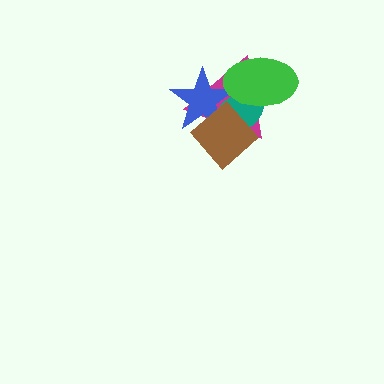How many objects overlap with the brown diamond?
4 objects overlap with the brown diamond.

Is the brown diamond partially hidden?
No, no other shape covers it.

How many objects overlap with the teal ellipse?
4 objects overlap with the teal ellipse.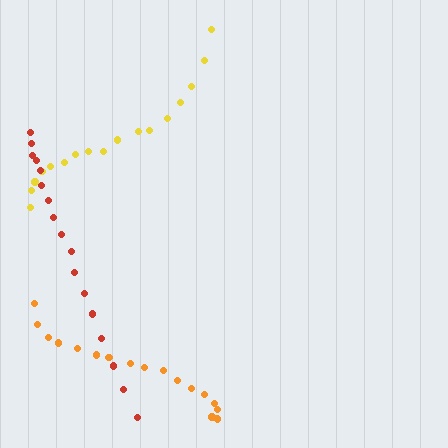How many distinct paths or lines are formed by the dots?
There are 3 distinct paths.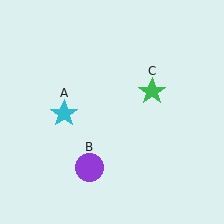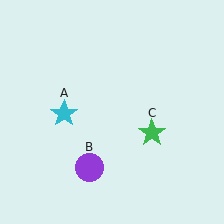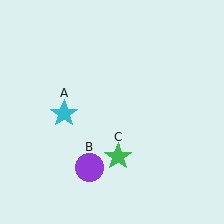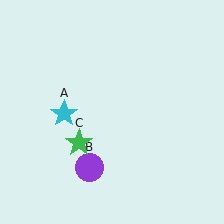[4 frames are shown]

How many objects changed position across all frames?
1 object changed position: green star (object C).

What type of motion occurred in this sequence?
The green star (object C) rotated clockwise around the center of the scene.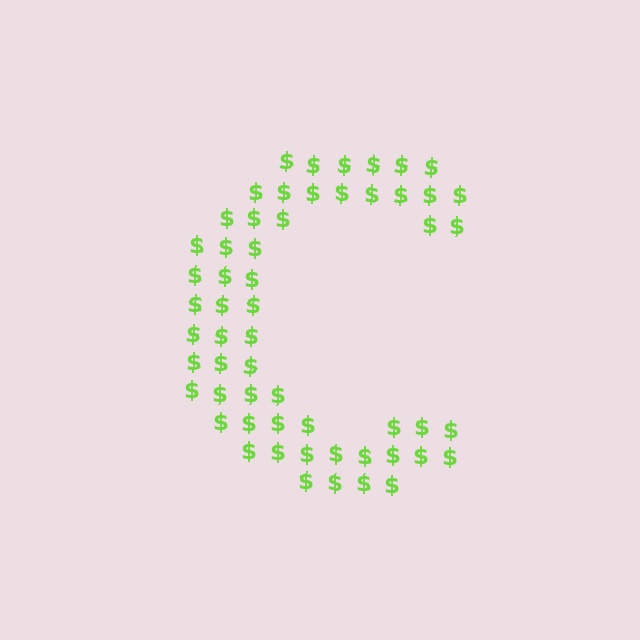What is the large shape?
The large shape is the letter C.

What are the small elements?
The small elements are dollar signs.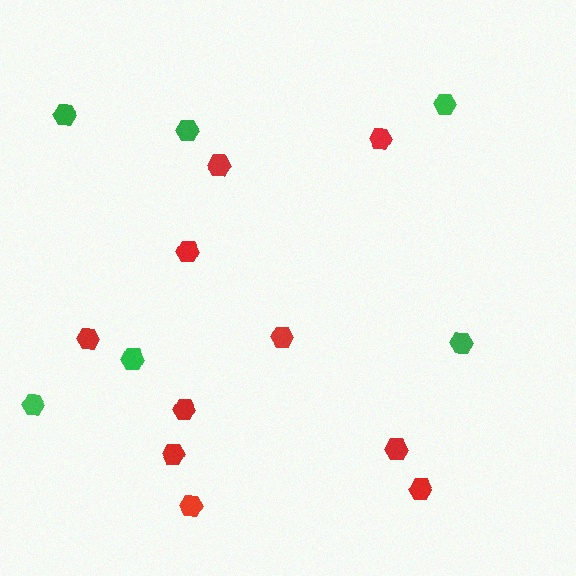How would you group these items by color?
There are 2 groups: one group of green hexagons (6) and one group of red hexagons (10).